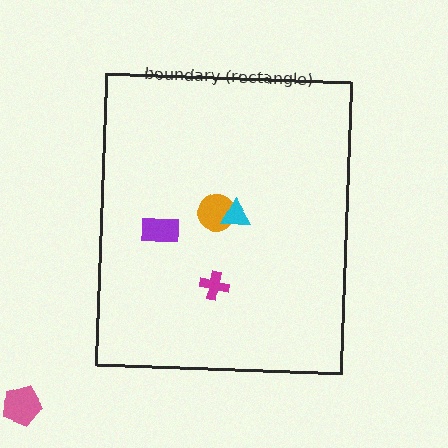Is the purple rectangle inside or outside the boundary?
Inside.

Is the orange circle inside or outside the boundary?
Inside.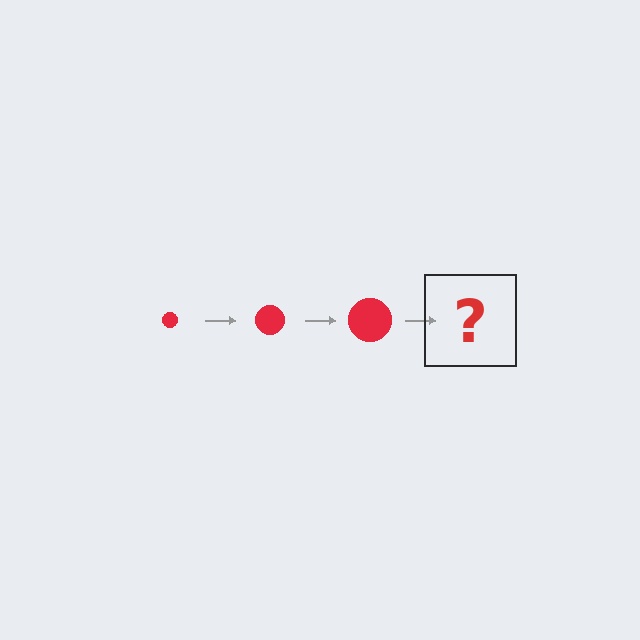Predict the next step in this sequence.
The next step is a red circle, larger than the previous one.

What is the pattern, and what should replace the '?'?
The pattern is that the circle gets progressively larger each step. The '?' should be a red circle, larger than the previous one.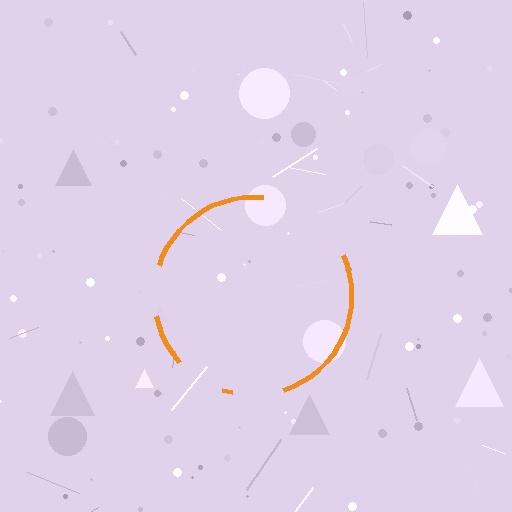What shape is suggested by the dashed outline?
The dashed outline suggests a circle.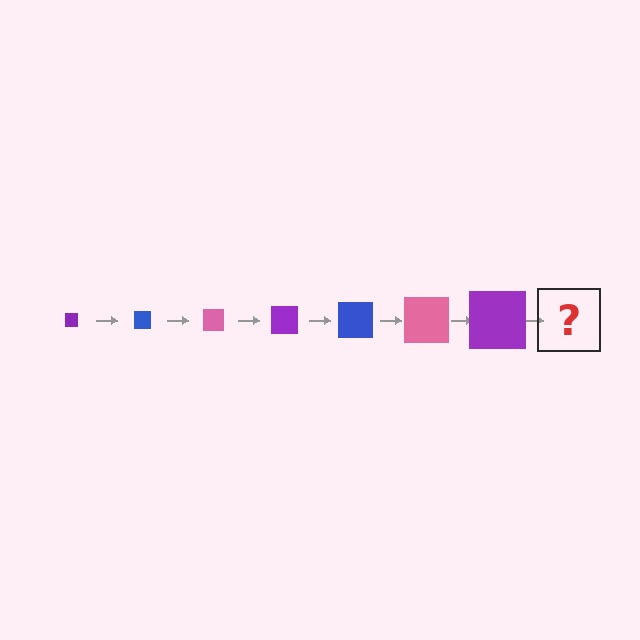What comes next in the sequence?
The next element should be a blue square, larger than the previous one.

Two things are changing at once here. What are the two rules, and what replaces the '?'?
The two rules are that the square grows larger each step and the color cycles through purple, blue, and pink. The '?' should be a blue square, larger than the previous one.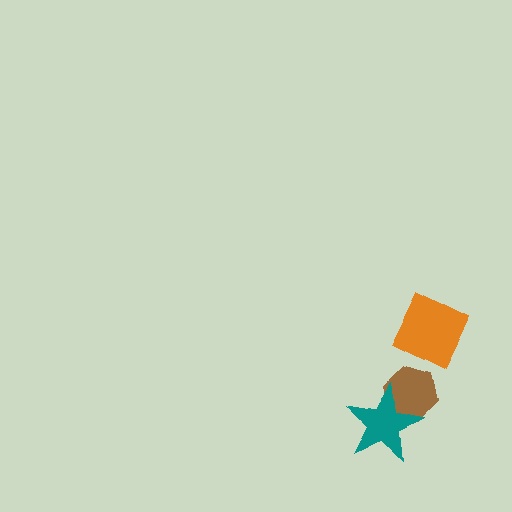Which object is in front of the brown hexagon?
The teal star is in front of the brown hexagon.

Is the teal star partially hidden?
No, no other shape covers it.